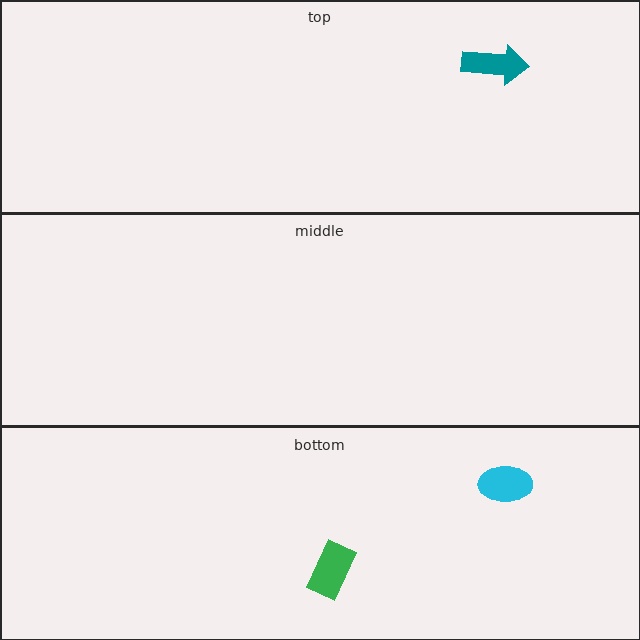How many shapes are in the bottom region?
2.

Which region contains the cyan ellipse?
The bottom region.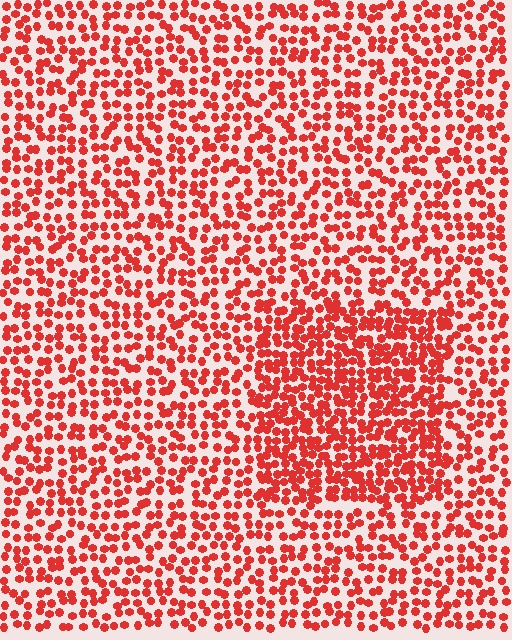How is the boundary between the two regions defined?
The boundary is defined by a change in element density (approximately 1.7x ratio). All elements are the same color, size, and shape.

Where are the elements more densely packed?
The elements are more densely packed inside the rectangle boundary.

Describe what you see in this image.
The image contains small red elements arranged at two different densities. A rectangle-shaped region is visible where the elements are more densely packed than the surrounding area.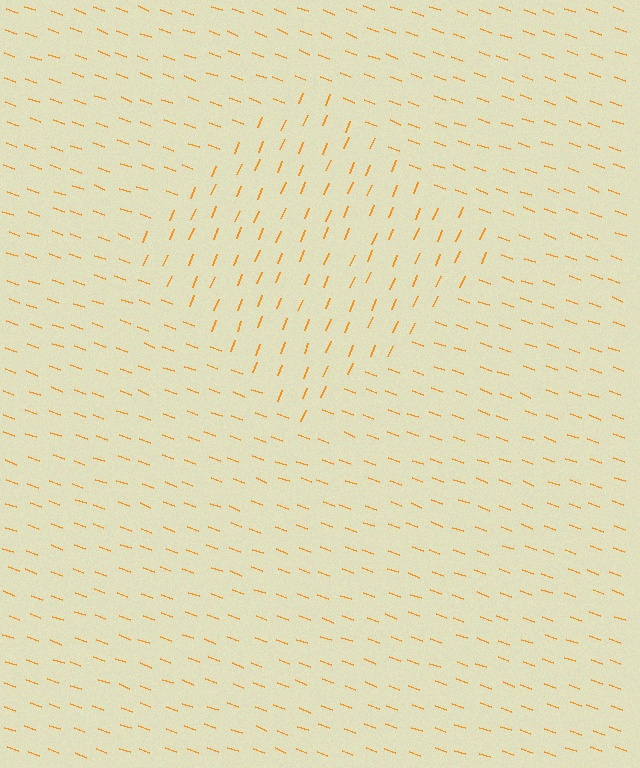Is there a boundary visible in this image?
Yes, there is a texture boundary formed by a change in line orientation.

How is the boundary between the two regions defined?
The boundary is defined purely by a change in line orientation (approximately 87 degrees difference). All lines are the same color and thickness.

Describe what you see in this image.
The image is filled with small orange line segments. A diamond region in the image has lines oriented differently from the surrounding lines, creating a visible texture boundary.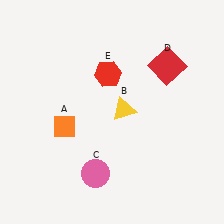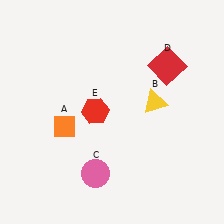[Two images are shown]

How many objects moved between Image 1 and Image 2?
2 objects moved between the two images.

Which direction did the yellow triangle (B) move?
The yellow triangle (B) moved right.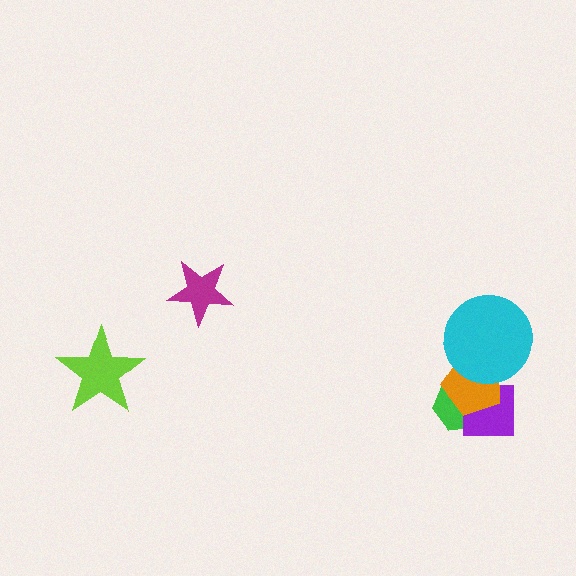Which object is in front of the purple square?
The orange pentagon is in front of the purple square.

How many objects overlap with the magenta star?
0 objects overlap with the magenta star.